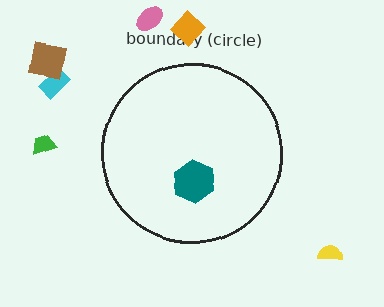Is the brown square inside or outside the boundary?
Outside.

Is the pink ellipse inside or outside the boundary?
Outside.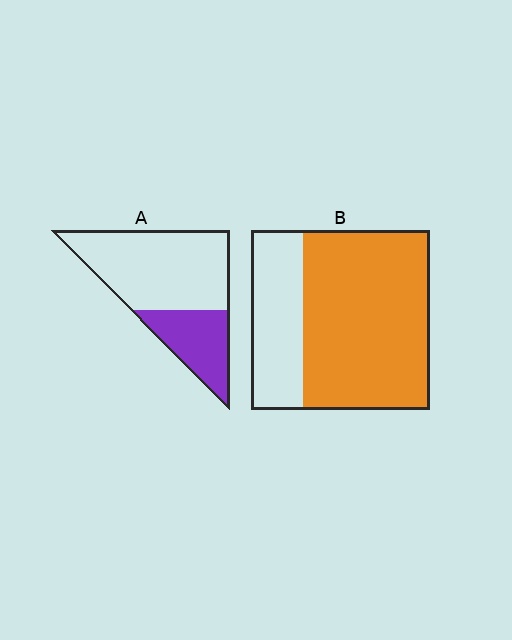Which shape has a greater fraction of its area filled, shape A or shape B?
Shape B.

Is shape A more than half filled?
No.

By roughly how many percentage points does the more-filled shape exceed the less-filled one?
By roughly 40 percentage points (B over A).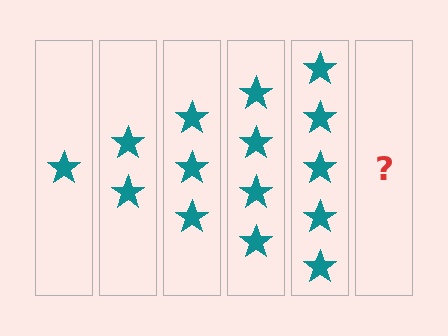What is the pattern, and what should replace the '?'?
The pattern is that each step adds one more star. The '?' should be 6 stars.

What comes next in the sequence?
The next element should be 6 stars.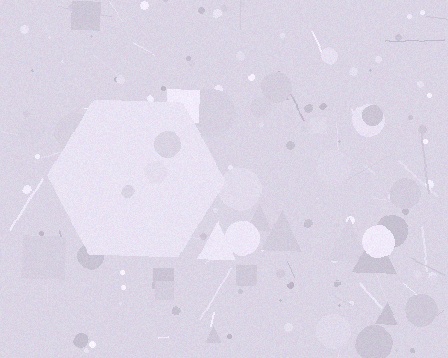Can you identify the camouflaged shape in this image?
The camouflaged shape is a hexagon.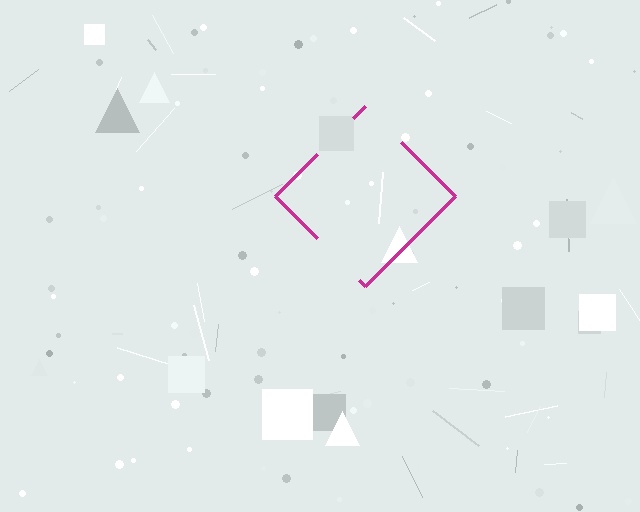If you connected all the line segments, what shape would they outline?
They would outline a diamond.